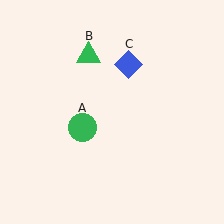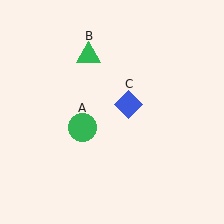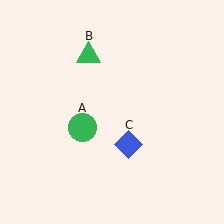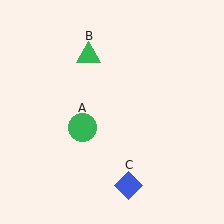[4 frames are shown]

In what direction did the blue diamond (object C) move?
The blue diamond (object C) moved down.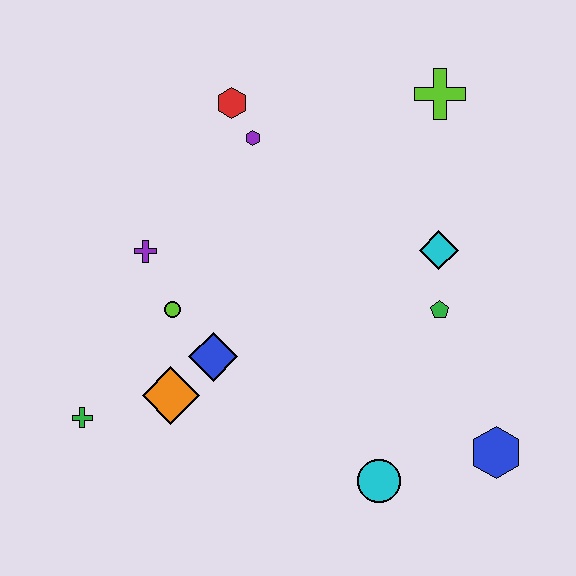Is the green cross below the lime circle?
Yes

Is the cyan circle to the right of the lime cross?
No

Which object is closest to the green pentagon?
The cyan diamond is closest to the green pentagon.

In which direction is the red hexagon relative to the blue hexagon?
The red hexagon is above the blue hexagon.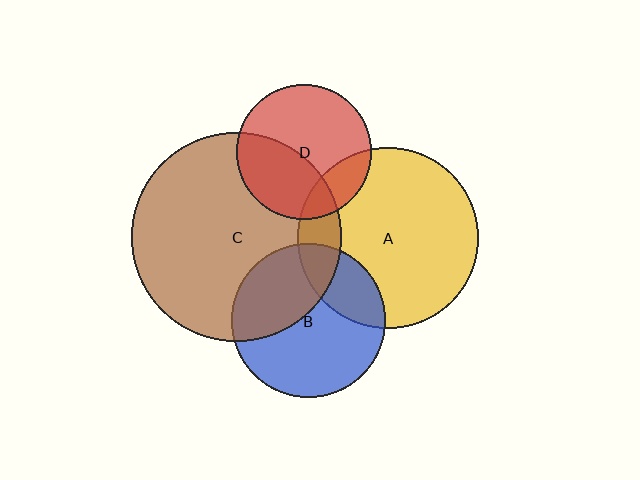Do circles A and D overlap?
Yes.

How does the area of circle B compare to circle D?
Approximately 1.3 times.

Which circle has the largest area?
Circle C (brown).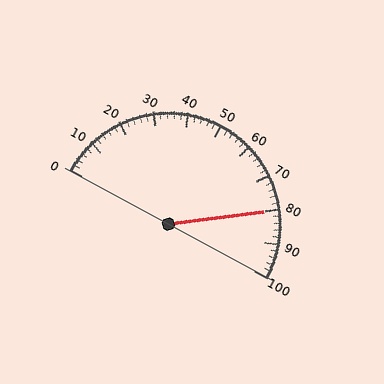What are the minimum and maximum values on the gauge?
The gauge ranges from 0 to 100.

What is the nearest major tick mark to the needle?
The nearest major tick mark is 80.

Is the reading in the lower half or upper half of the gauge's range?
The reading is in the upper half of the range (0 to 100).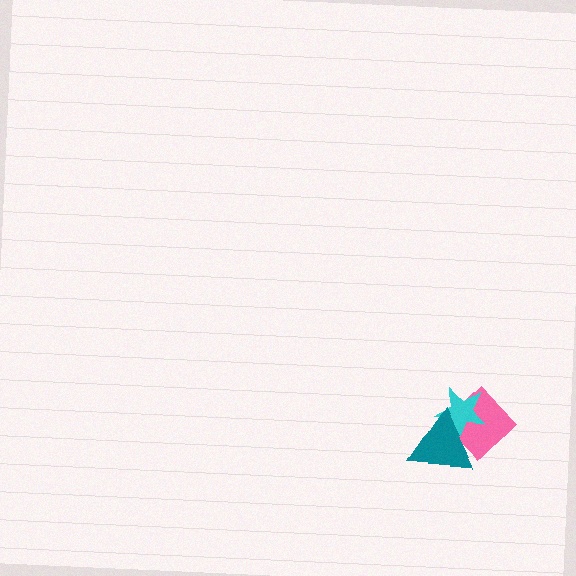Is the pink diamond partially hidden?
Yes, it is partially covered by another shape.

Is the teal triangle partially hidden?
No, no other shape covers it.